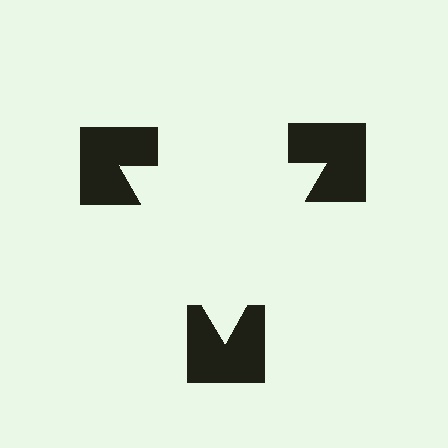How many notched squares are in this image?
There are 3 — one at each vertex of the illusory triangle.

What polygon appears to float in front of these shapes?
An illusory triangle — its edges are inferred from the aligned wedge cuts in the notched squares, not physically drawn.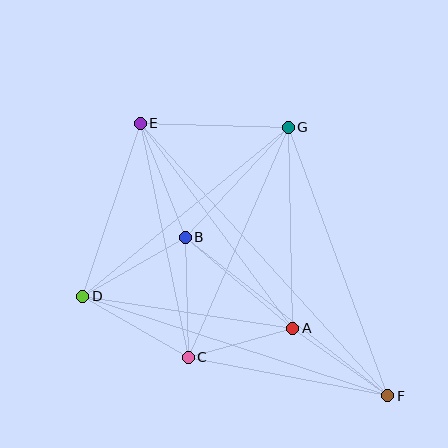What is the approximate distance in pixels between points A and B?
The distance between A and B is approximately 141 pixels.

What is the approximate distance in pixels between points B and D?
The distance between B and D is approximately 118 pixels.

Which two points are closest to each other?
Points A and C are closest to each other.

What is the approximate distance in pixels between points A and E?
The distance between A and E is approximately 255 pixels.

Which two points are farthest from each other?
Points E and F are farthest from each other.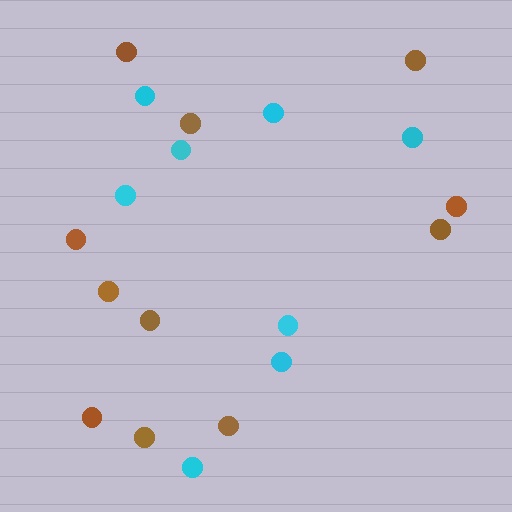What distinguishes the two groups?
There are 2 groups: one group of brown circles (11) and one group of cyan circles (8).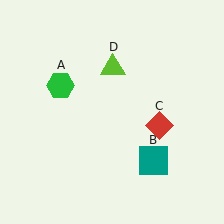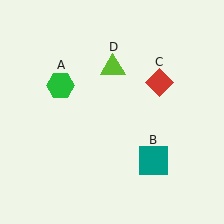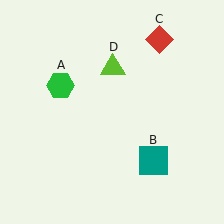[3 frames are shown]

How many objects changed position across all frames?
1 object changed position: red diamond (object C).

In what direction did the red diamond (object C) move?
The red diamond (object C) moved up.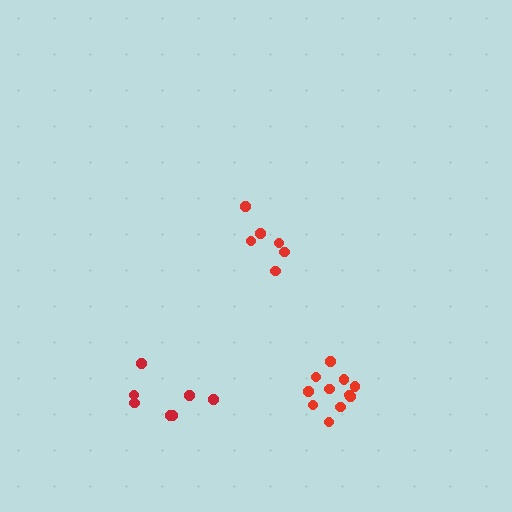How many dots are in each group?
Group 1: 7 dots, Group 2: 11 dots, Group 3: 6 dots (24 total).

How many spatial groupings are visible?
There are 3 spatial groupings.